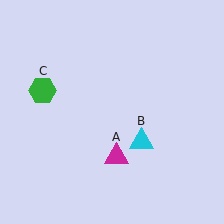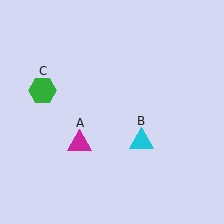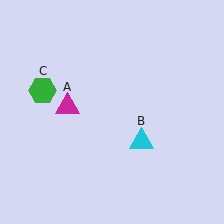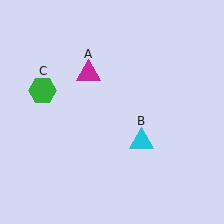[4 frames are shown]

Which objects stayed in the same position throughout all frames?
Cyan triangle (object B) and green hexagon (object C) remained stationary.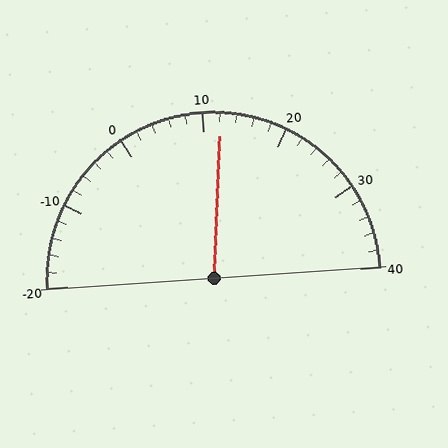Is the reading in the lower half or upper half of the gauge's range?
The reading is in the upper half of the range (-20 to 40).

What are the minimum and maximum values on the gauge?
The gauge ranges from -20 to 40.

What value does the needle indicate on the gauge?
The needle indicates approximately 12.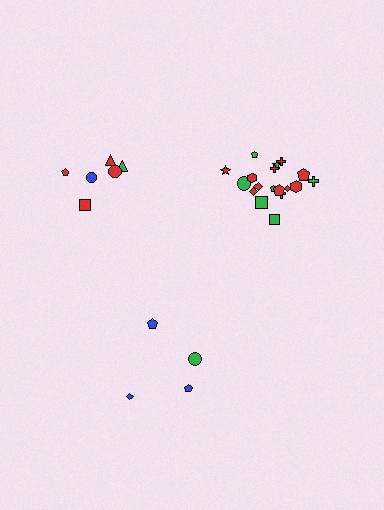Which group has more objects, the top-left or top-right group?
The top-right group.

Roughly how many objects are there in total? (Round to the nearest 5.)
Roughly 30 objects in total.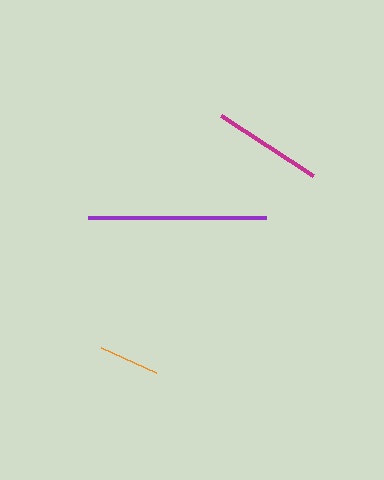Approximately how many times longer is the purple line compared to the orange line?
The purple line is approximately 3.0 times the length of the orange line.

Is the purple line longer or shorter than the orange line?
The purple line is longer than the orange line.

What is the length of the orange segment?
The orange segment is approximately 60 pixels long.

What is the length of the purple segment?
The purple segment is approximately 178 pixels long.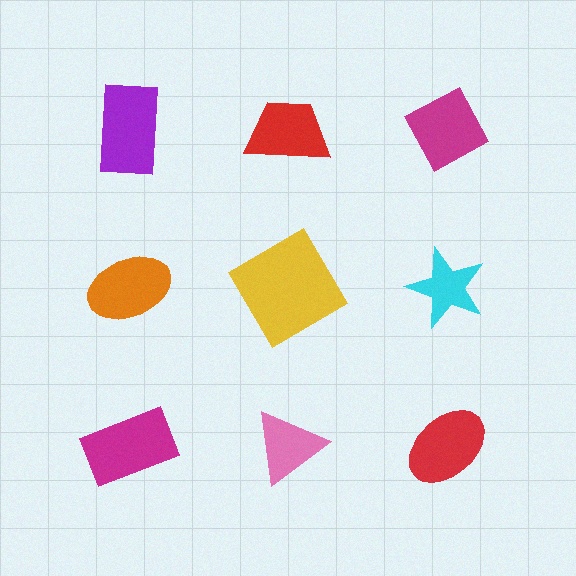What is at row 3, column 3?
A red ellipse.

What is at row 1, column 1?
A purple rectangle.